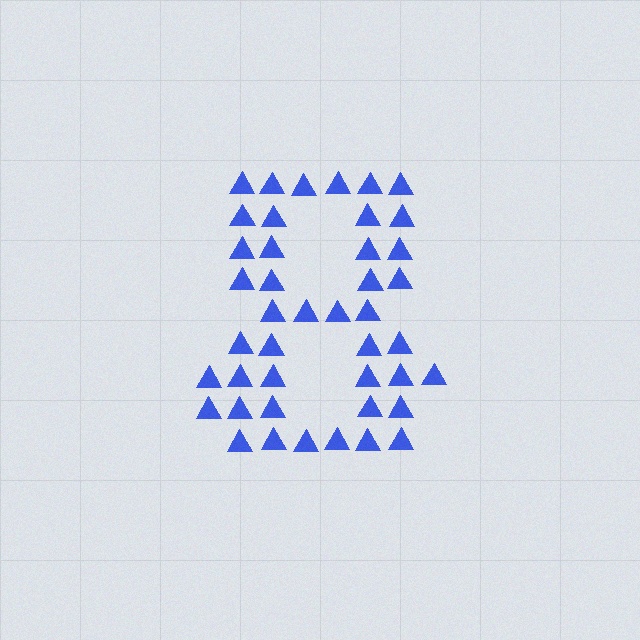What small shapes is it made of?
It is made of small triangles.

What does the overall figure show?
The overall figure shows the digit 8.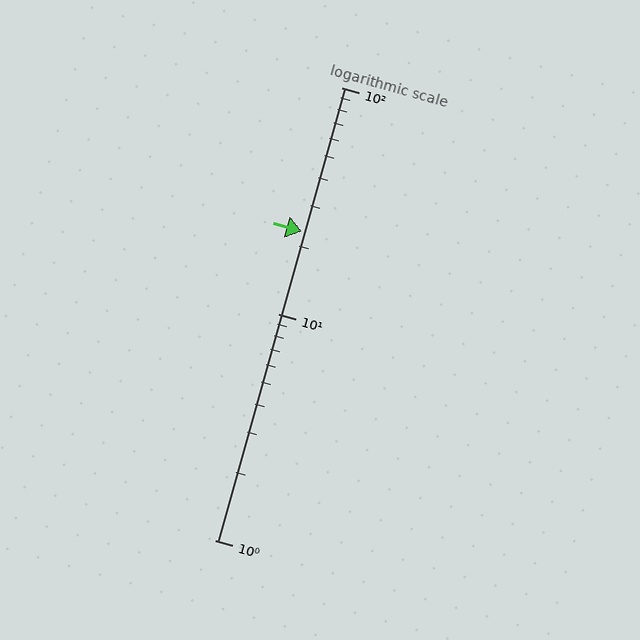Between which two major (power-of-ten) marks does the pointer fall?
The pointer is between 10 and 100.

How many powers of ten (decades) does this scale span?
The scale spans 2 decades, from 1 to 100.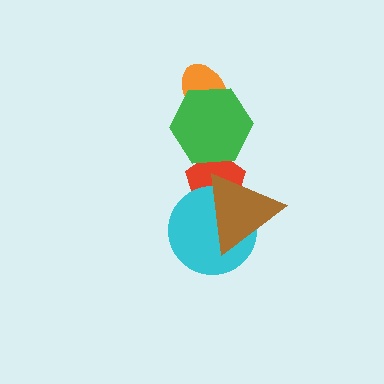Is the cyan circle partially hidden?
Yes, it is partially covered by another shape.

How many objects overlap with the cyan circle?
2 objects overlap with the cyan circle.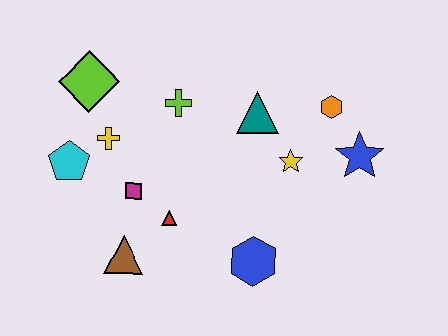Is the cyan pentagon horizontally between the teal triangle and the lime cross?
No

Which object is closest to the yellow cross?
The cyan pentagon is closest to the yellow cross.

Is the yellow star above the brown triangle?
Yes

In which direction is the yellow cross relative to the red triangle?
The yellow cross is above the red triangle.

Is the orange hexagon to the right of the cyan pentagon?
Yes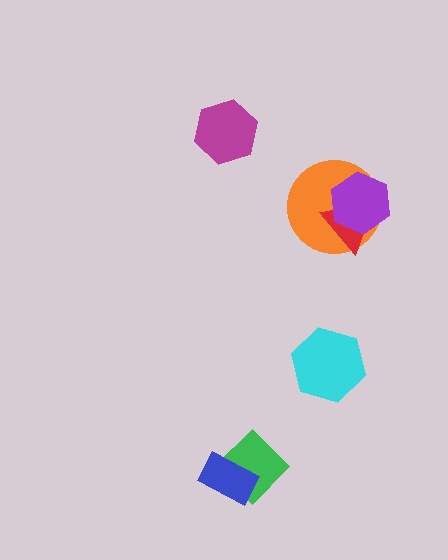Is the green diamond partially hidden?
Yes, it is partially covered by another shape.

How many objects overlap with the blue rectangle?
1 object overlaps with the blue rectangle.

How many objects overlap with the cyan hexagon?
0 objects overlap with the cyan hexagon.